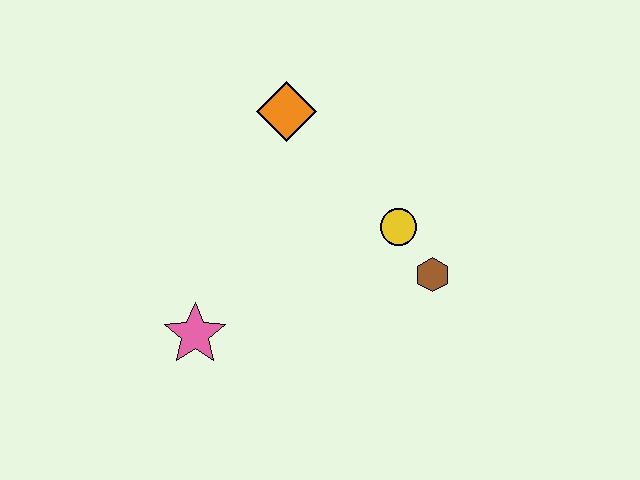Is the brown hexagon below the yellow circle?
Yes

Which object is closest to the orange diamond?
The yellow circle is closest to the orange diamond.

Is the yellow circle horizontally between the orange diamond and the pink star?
No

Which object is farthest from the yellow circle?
The pink star is farthest from the yellow circle.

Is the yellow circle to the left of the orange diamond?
No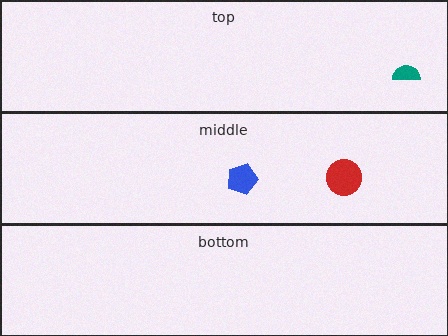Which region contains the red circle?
The middle region.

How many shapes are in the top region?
1.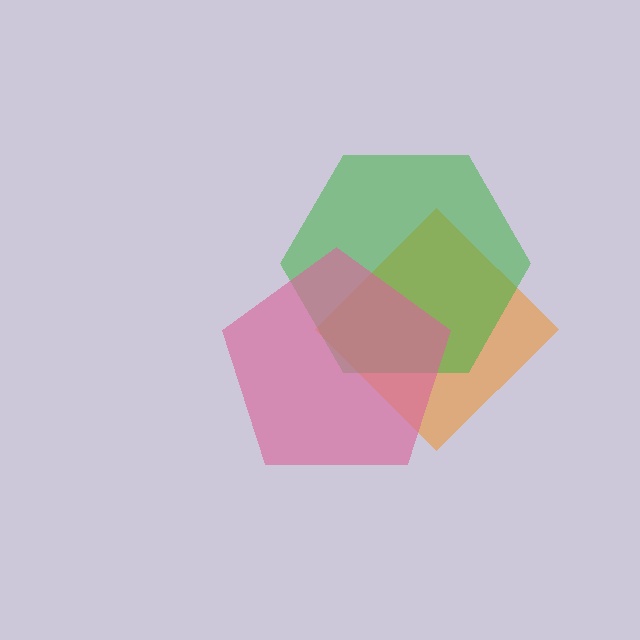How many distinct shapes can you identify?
There are 3 distinct shapes: an orange diamond, a green hexagon, a pink pentagon.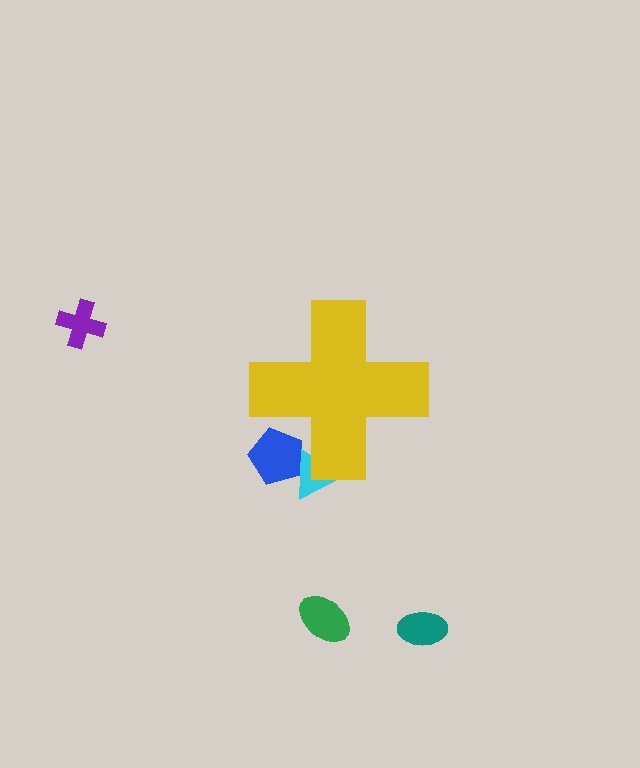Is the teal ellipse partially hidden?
No, the teal ellipse is fully visible.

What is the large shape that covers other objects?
A yellow cross.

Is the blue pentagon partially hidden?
Yes, the blue pentagon is partially hidden behind the yellow cross.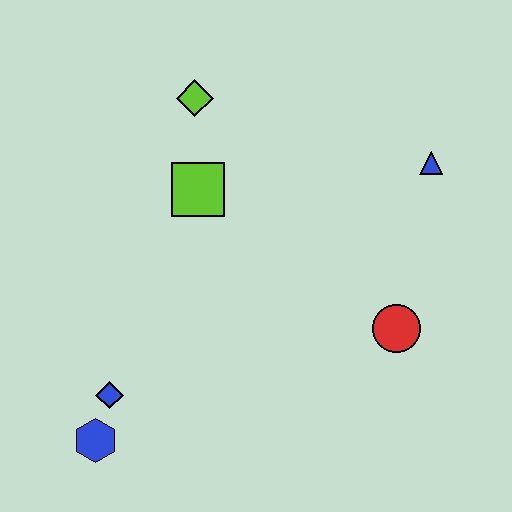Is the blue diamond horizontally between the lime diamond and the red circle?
No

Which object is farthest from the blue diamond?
The blue triangle is farthest from the blue diamond.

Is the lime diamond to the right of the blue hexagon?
Yes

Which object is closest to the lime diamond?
The lime square is closest to the lime diamond.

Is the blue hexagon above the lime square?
No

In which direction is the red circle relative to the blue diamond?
The red circle is to the right of the blue diamond.